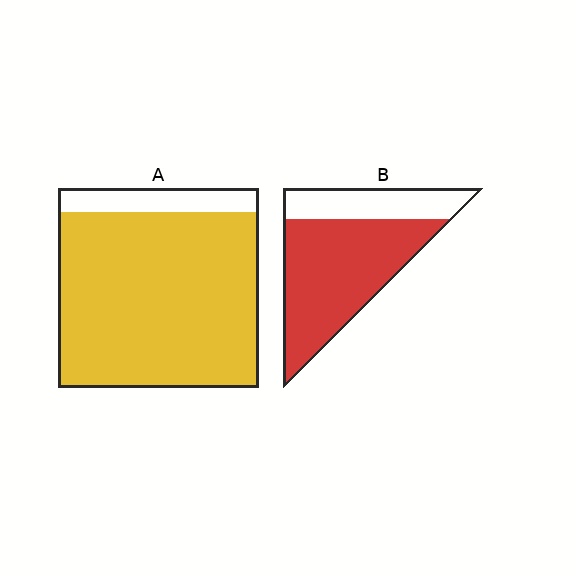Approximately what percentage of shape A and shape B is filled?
A is approximately 90% and B is approximately 70%.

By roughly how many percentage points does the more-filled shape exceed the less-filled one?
By roughly 15 percentage points (A over B).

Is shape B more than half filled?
Yes.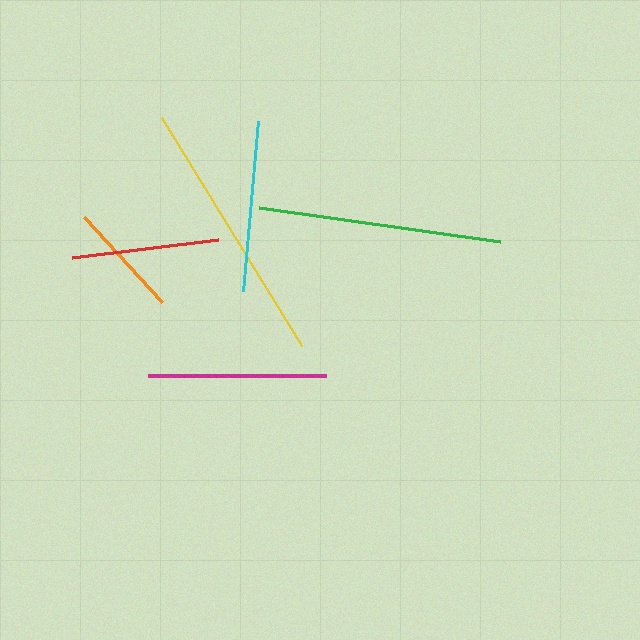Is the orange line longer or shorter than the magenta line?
The magenta line is longer than the orange line.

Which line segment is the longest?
The yellow line is the longest at approximately 267 pixels.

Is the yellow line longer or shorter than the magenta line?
The yellow line is longer than the magenta line.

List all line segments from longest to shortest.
From longest to shortest: yellow, green, magenta, cyan, red, orange.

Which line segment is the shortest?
The orange line is the shortest at approximately 116 pixels.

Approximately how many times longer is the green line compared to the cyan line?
The green line is approximately 1.4 times the length of the cyan line.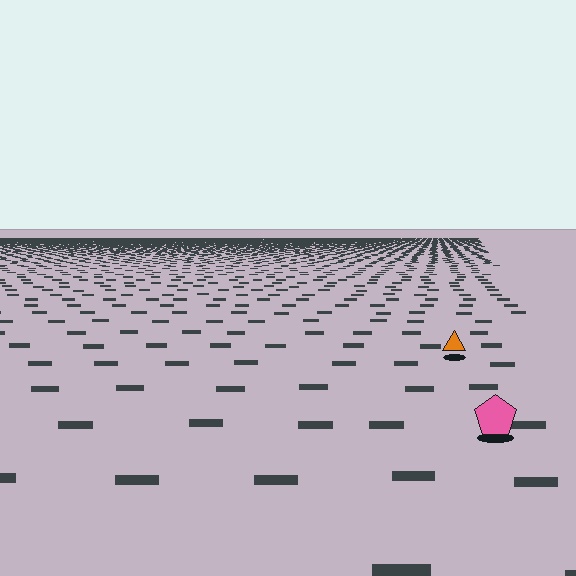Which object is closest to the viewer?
The pink pentagon is closest. The texture marks near it are larger and more spread out.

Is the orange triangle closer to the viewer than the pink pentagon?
No. The pink pentagon is closer — you can tell from the texture gradient: the ground texture is coarser near it.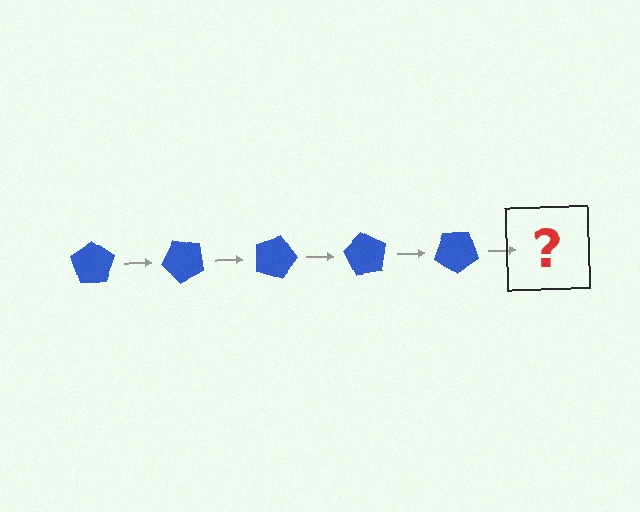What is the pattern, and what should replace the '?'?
The pattern is that the pentagon rotates 45 degrees each step. The '?' should be a blue pentagon rotated 225 degrees.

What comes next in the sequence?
The next element should be a blue pentagon rotated 225 degrees.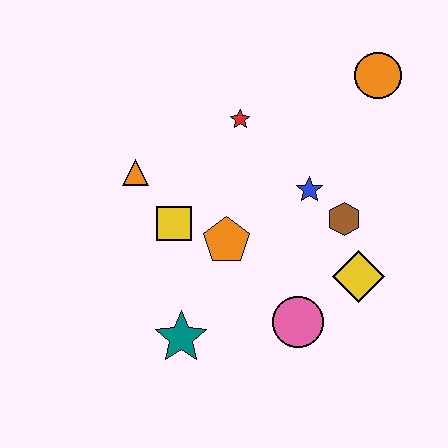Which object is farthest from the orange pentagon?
The orange circle is farthest from the orange pentagon.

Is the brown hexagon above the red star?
No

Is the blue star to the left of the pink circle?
No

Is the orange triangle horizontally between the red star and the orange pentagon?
No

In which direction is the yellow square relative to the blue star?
The yellow square is to the left of the blue star.